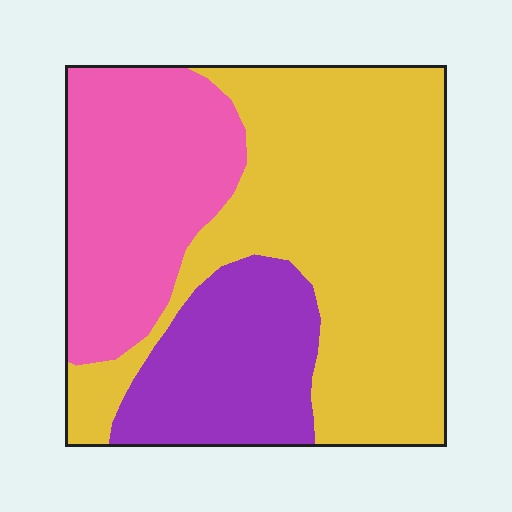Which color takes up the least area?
Purple, at roughly 20%.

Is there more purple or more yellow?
Yellow.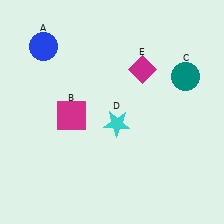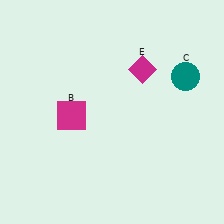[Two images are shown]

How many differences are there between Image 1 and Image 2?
There are 2 differences between the two images.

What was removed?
The blue circle (A), the cyan star (D) were removed in Image 2.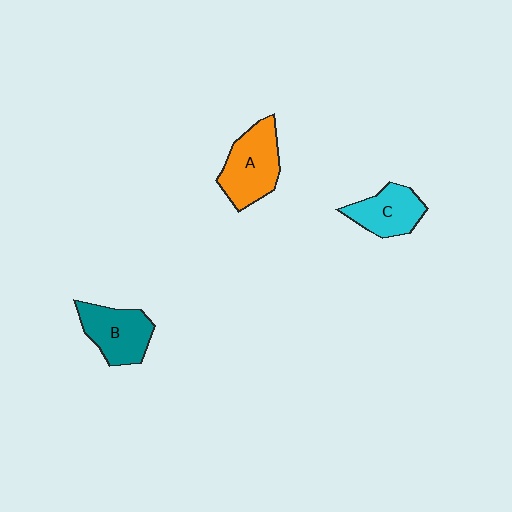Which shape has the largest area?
Shape A (orange).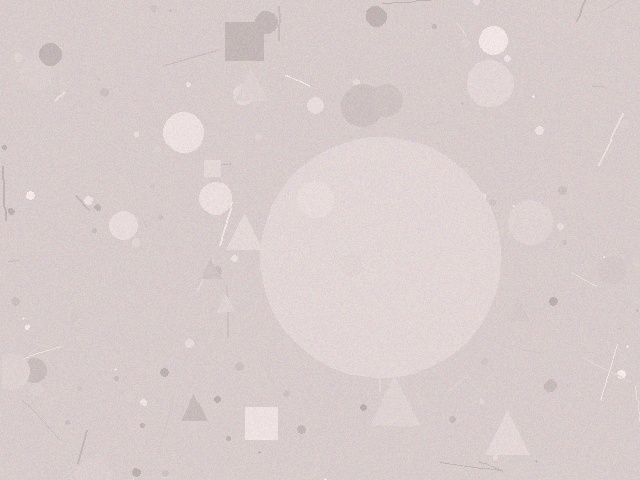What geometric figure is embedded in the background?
A circle is embedded in the background.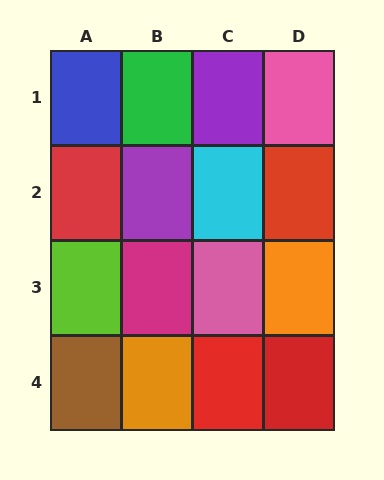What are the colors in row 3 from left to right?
Lime, magenta, pink, orange.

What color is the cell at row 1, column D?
Pink.